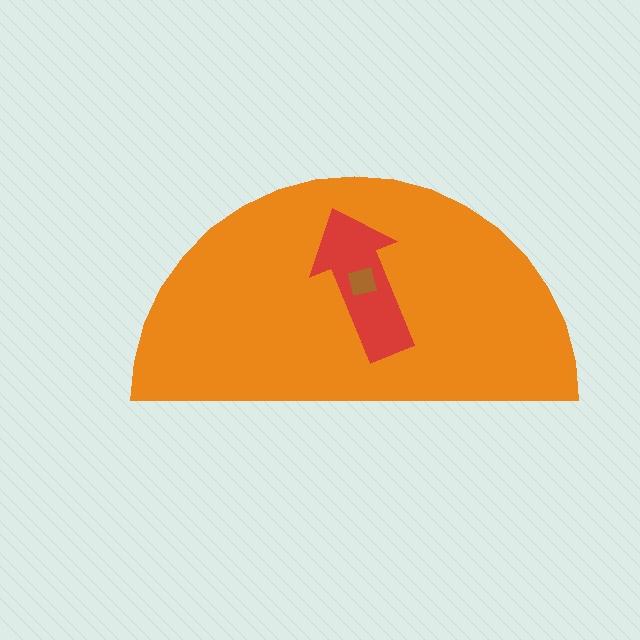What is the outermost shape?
The orange semicircle.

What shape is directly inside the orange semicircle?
The red arrow.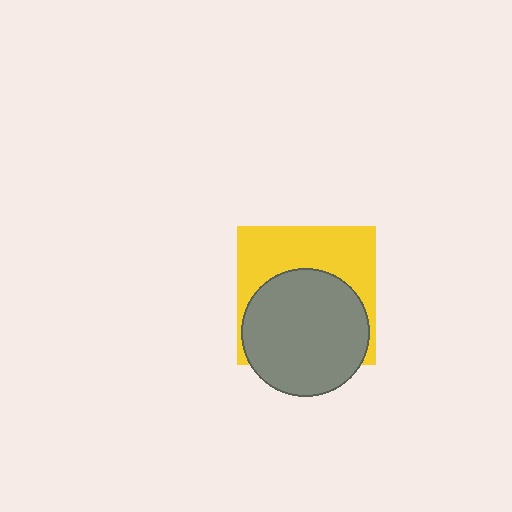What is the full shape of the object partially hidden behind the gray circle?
The partially hidden object is a yellow square.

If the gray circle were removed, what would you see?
You would see the complete yellow square.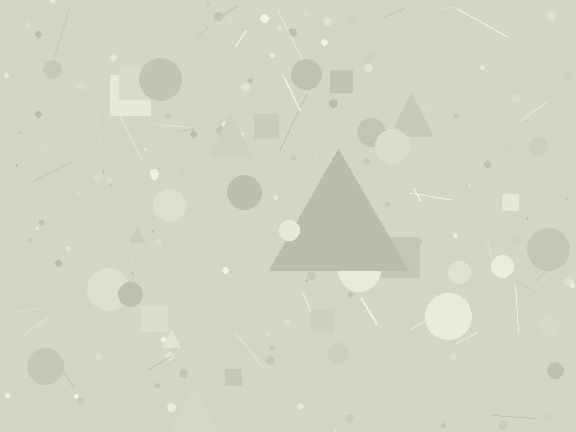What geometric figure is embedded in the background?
A triangle is embedded in the background.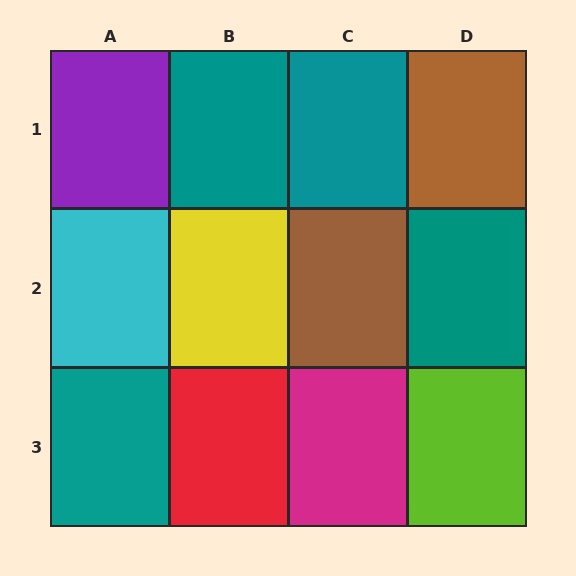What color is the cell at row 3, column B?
Red.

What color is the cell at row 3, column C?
Magenta.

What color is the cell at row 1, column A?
Purple.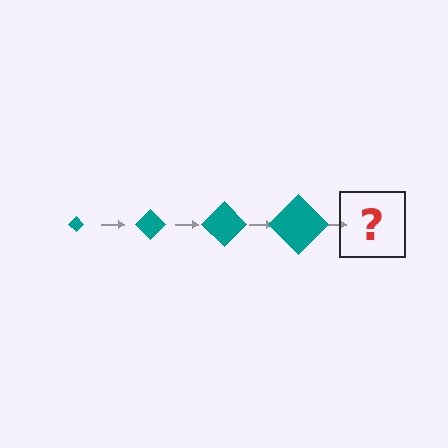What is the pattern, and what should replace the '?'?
The pattern is that the diamond gets progressively larger each step. The '?' should be a teal diamond, larger than the previous one.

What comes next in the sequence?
The next element should be a teal diamond, larger than the previous one.